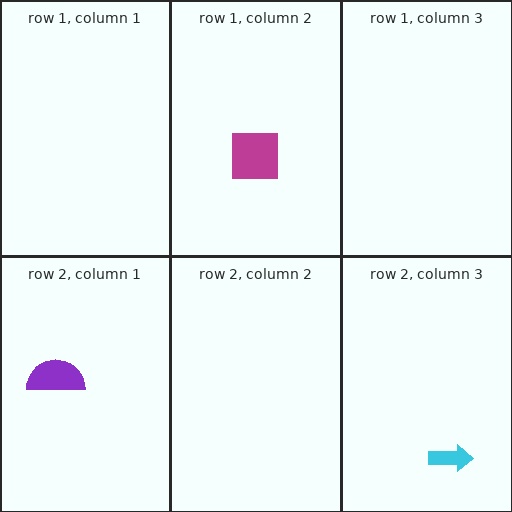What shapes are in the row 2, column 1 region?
The purple semicircle.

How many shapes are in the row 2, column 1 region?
1.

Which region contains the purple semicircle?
The row 2, column 1 region.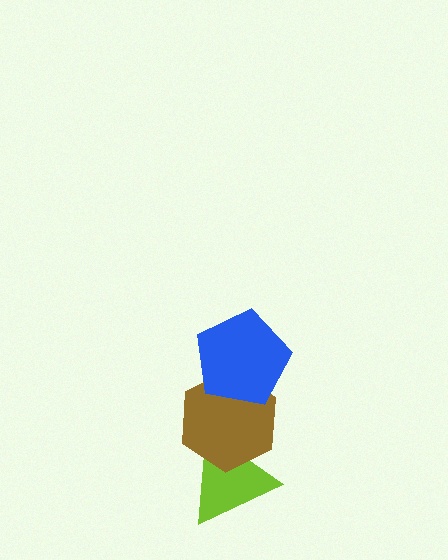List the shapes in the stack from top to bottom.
From top to bottom: the blue pentagon, the brown hexagon, the lime triangle.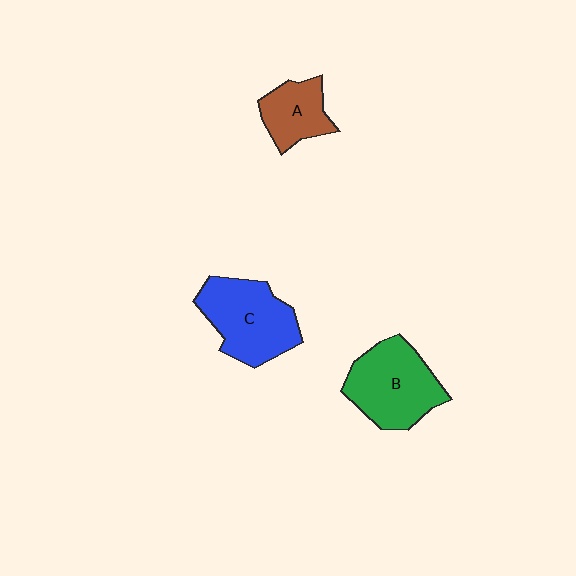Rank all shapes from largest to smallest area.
From largest to smallest: B (green), C (blue), A (brown).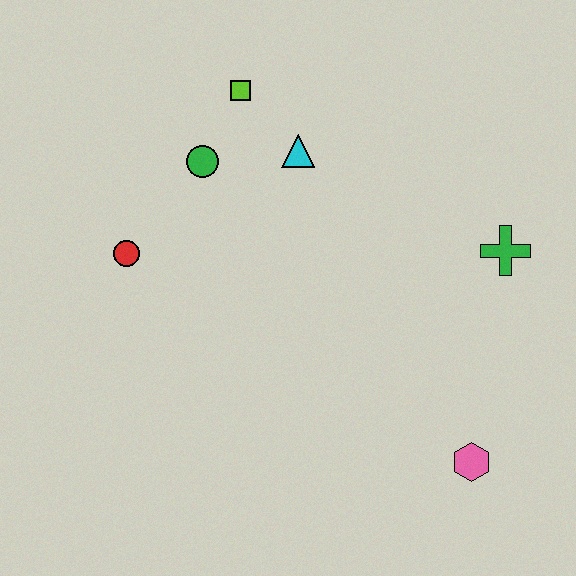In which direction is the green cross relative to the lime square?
The green cross is to the right of the lime square.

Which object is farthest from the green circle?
The pink hexagon is farthest from the green circle.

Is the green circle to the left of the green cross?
Yes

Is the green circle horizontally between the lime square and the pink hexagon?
No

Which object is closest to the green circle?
The lime square is closest to the green circle.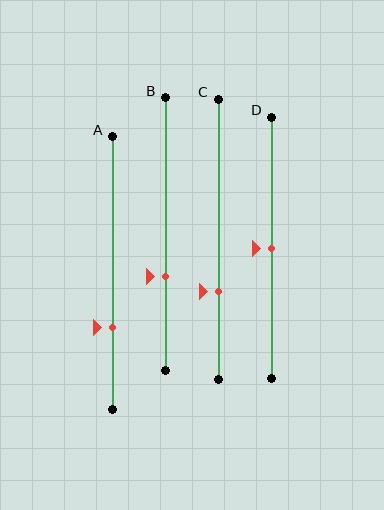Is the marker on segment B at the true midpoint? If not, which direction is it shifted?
No, the marker on segment B is shifted downward by about 16% of the segment length.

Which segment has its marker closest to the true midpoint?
Segment D has its marker closest to the true midpoint.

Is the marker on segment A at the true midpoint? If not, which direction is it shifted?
No, the marker on segment A is shifted downward by about 20% of the segment length.